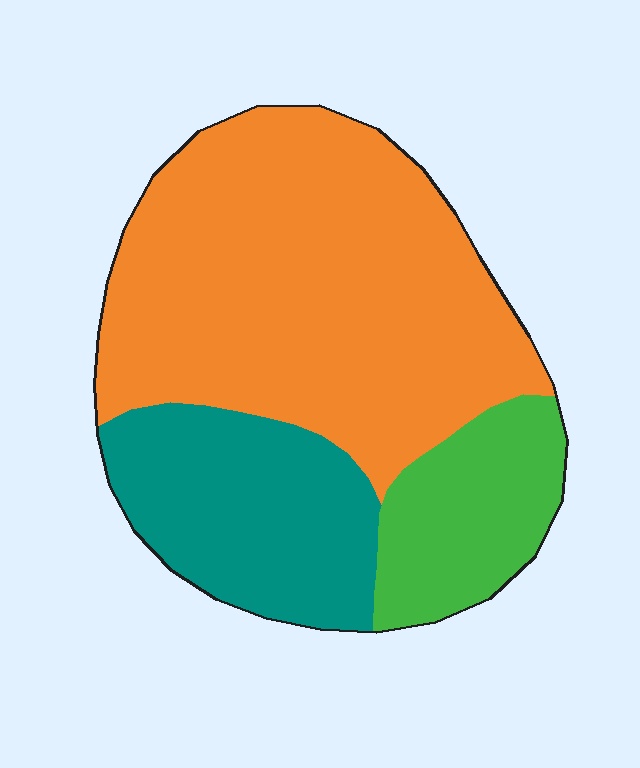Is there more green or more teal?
Teal.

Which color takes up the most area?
Orange, at roughly 60%.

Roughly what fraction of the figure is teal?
Teal covers 25% of the figure.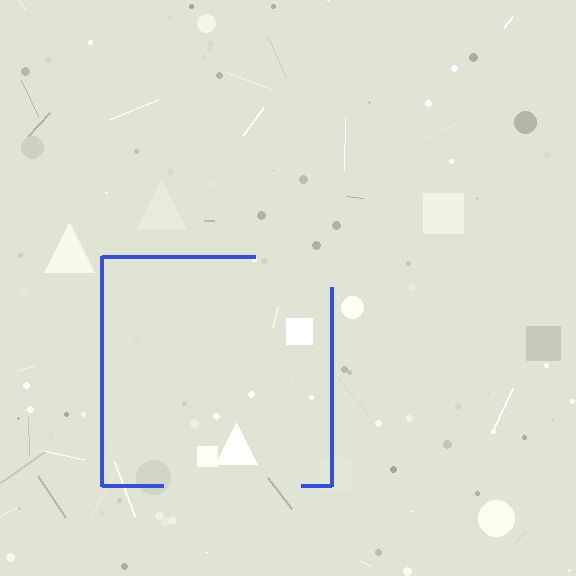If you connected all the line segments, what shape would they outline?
They would outline a square.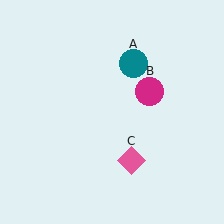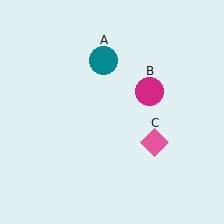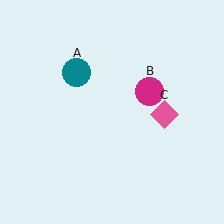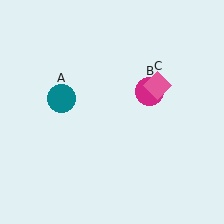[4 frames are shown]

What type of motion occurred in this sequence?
The teal circle (object A), pink diamond (object C) rotated counterclockwise around the center of the scene.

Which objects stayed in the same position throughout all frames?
Magenta circle (object B) remained stationary.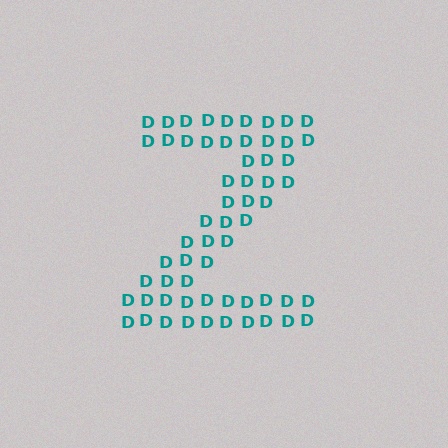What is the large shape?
The large shape is the letter Z.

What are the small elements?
The small elements are letter D's.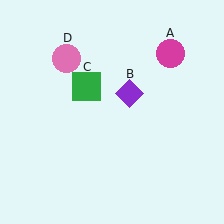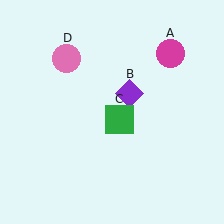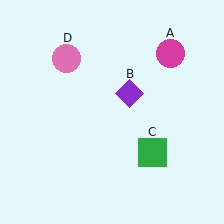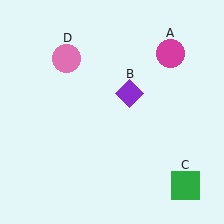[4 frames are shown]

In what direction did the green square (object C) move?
The green square (object C) moved down and to the right.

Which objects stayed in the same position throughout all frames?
Magenta circle (object A) and purple diamond (object B) and pink circle (object D) remained stationary.